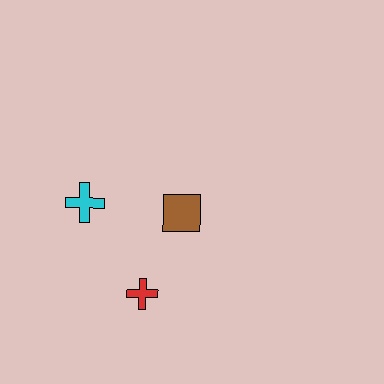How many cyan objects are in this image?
There is 1 cyan object.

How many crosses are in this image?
There are 2 crosses.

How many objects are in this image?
There are 3 objects.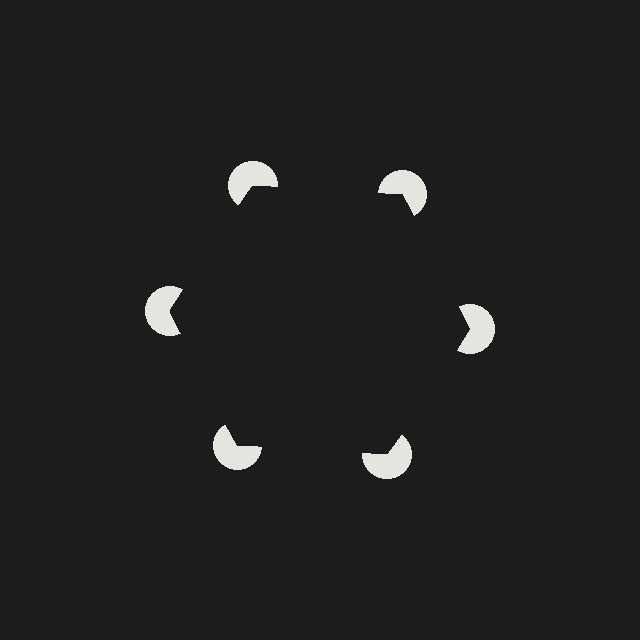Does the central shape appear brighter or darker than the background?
It typically appears slightly darker than the background, even though no actual brightness change is drawn.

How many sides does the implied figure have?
6 sides.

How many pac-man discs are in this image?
There are 6 — one at each vertex of the illusory hexagon.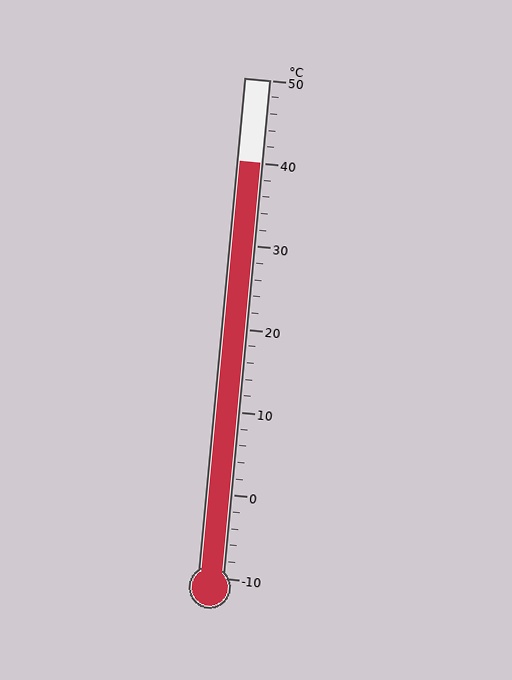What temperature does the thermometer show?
The thermometer shows approximately 40°C.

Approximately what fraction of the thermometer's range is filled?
The thermometer is filled to approximately 85% of its range.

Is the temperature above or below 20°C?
The temperature is above 20°C.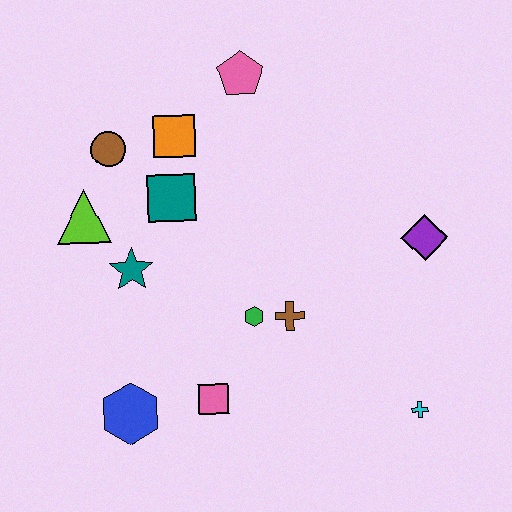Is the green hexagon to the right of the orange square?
Yes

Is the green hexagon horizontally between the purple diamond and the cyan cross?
No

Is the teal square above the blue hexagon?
Yes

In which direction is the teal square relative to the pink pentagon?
The teal square is below the pink pentagon.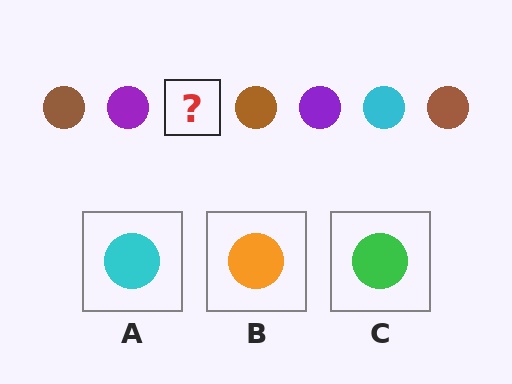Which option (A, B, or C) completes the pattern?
A.